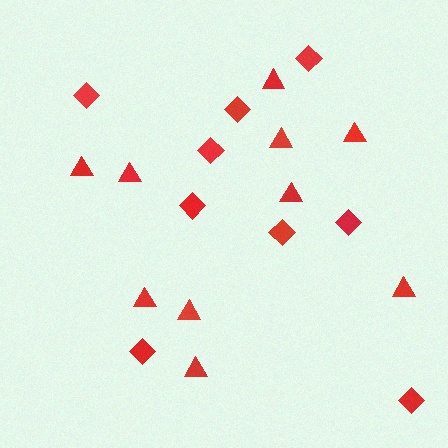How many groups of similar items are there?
There are 2 groups: one group of triangles (10) and one group of diamonds (9).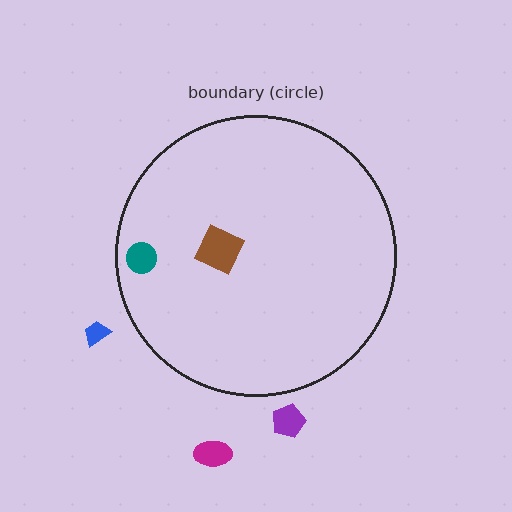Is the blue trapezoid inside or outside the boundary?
Outside.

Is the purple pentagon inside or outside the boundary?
Outside.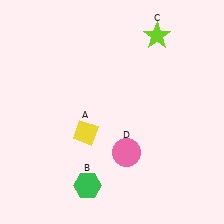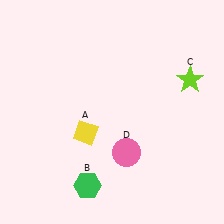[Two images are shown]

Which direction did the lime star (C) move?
The lime star (C) moved down.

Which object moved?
The lime star (C) moved down.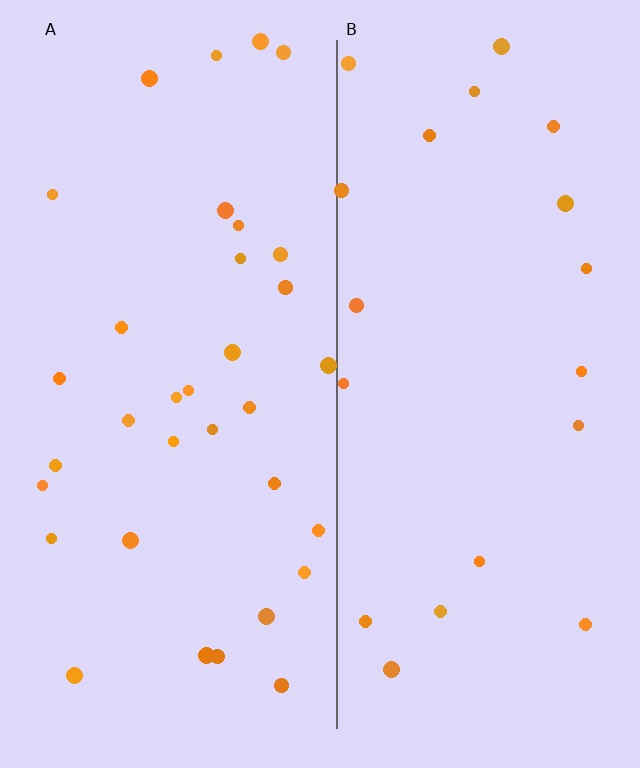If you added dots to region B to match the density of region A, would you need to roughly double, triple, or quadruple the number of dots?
Approximately double.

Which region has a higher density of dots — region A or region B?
A (the left).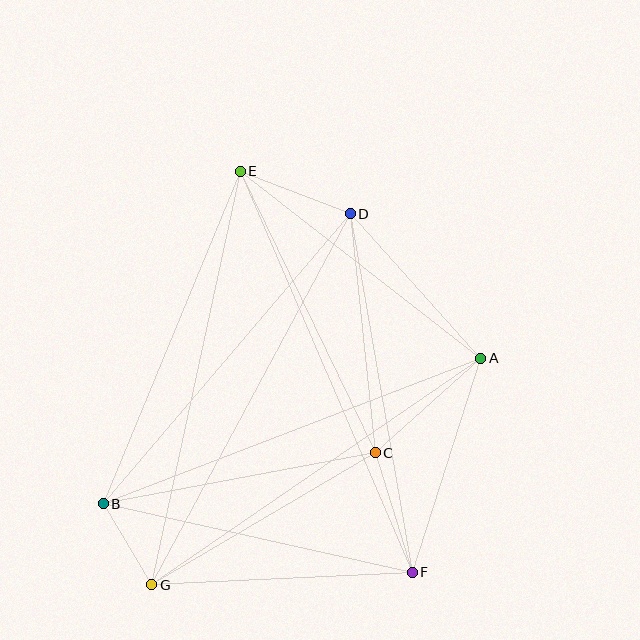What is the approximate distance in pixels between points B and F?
The distance between B and F is approximately 316 pixels.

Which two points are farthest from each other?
Points E and F are farthest from each other.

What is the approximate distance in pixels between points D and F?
The distance between D and F is approximately 364 pixels.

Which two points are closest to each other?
Points B and G are closest to each other.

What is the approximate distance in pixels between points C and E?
The distance between C and E is approximately 312 pixels.